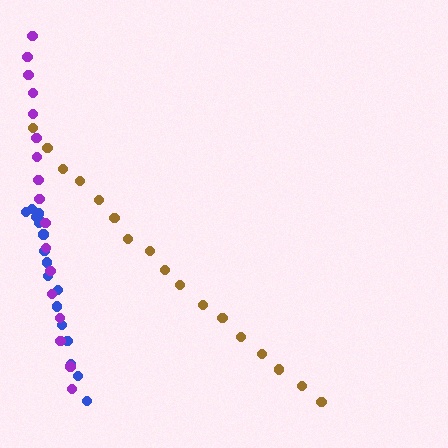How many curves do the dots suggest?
There are 3 distinct paths.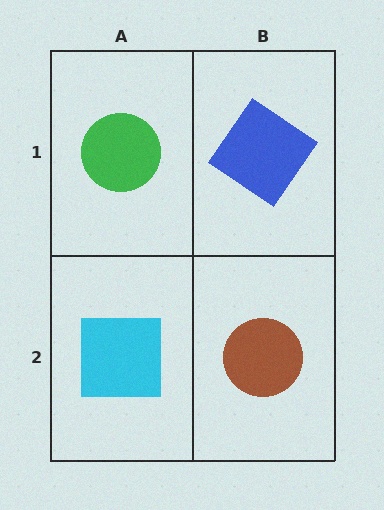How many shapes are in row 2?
2 shapes.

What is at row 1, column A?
A green circle.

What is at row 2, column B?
A brown circle.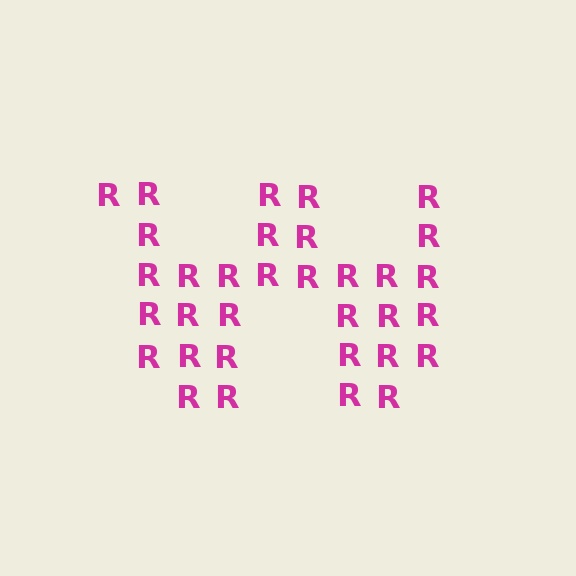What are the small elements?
The small elements are letter R's.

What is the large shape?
The large shape is the letter W.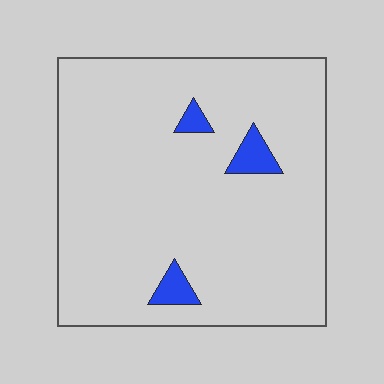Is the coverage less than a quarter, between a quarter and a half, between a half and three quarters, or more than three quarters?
Less than a quarter.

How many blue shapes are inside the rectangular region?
3.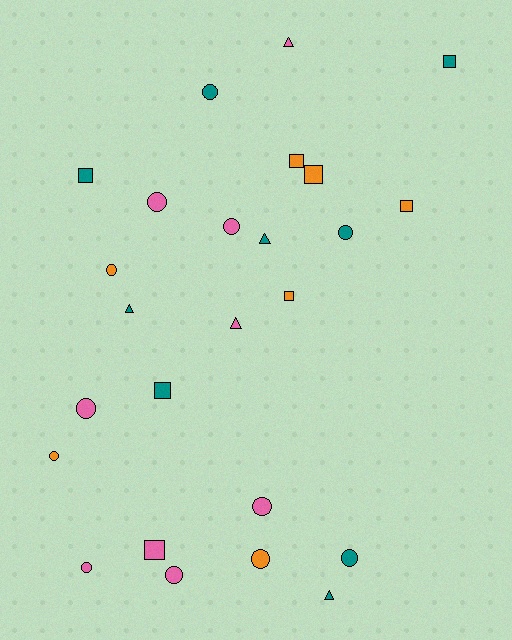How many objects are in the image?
There are 25 objects.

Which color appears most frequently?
Pink, with 9 objects.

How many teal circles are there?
There are 3 teal circles.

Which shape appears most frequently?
Circle, with 12 objects.